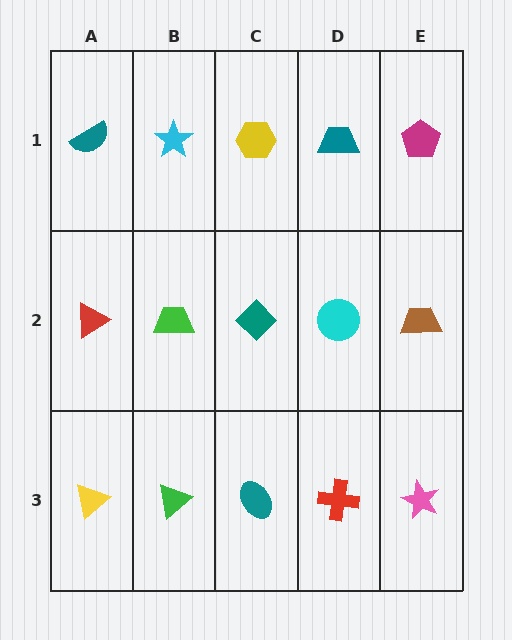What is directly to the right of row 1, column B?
A yellow hexagon.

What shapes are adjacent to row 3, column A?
A red triangle (row 2, column A), a green triangle (row 3, column B).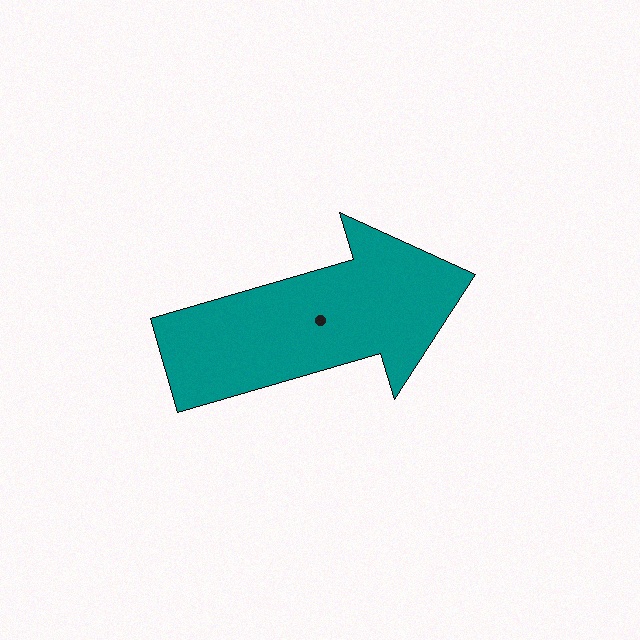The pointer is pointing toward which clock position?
Roughly 2 o'clock.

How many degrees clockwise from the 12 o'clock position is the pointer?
Approximately 74 degrees.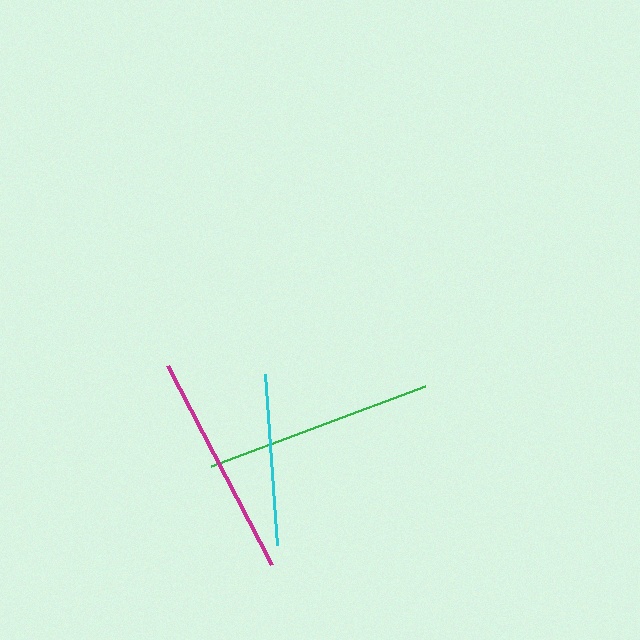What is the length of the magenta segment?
The magenta segment is approximately 224 pixels long.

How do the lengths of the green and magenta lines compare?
The green and magenta lines are approximately the same length.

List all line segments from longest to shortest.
From longest to shortest: green, magenta, cyan.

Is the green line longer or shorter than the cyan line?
The green line is longer than the cyan line.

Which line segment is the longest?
The green line is the longest at approximately 229 pixels.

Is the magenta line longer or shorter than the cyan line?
The magenta line is longer than the cyan line.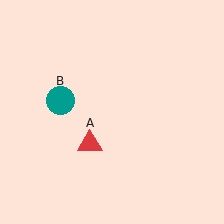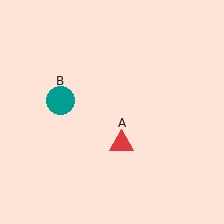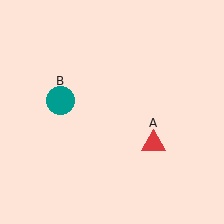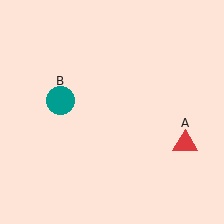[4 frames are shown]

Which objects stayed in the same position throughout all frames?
Teal circle (object B) remained stationary.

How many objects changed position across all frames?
1 object changed position: red triangle (object A).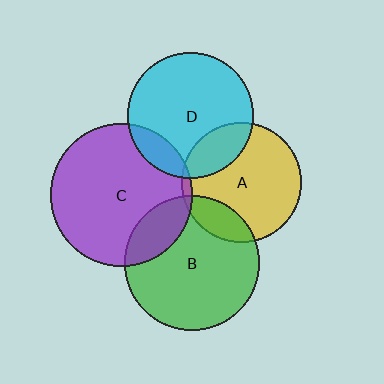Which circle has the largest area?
Circle C (purple).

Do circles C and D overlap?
Yes.